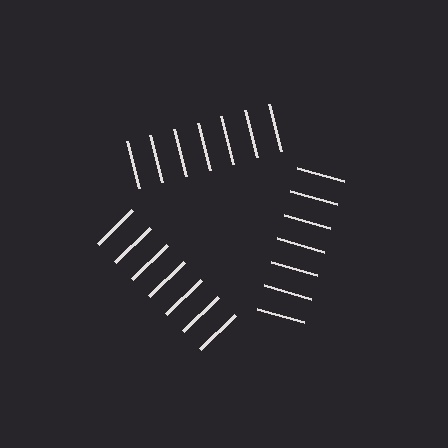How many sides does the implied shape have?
3 sides — the line-ends trace a triangle.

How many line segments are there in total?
21 — 7 along each of the 3 edges.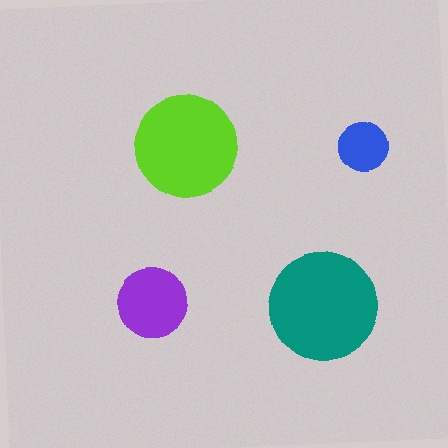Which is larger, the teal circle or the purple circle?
The teal one.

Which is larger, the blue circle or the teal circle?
The teal one.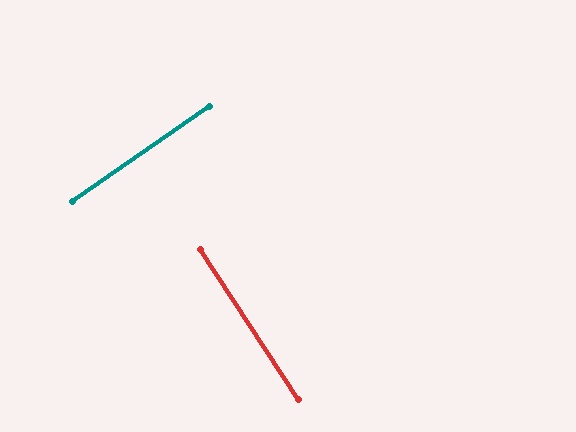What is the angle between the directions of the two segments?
Approximately 88 degrees.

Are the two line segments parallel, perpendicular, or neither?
Perpendicular — they meet at approximately 88°.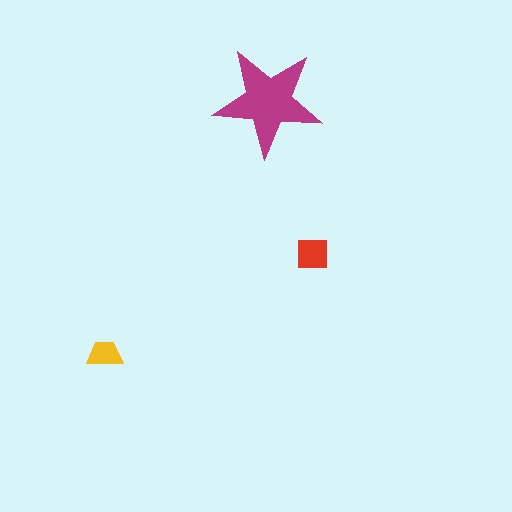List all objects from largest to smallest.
The magenta star, the red square, the yellow trapezoid.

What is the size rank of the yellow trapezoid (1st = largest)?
3rd.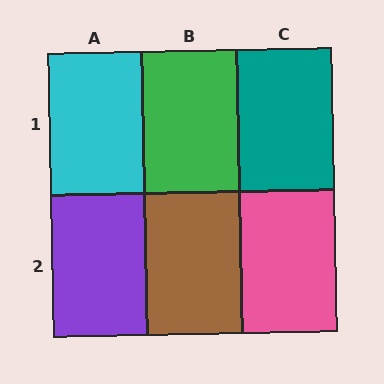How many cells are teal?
1 cell is teal.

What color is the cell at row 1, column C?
Teal.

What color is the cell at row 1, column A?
Cyan.